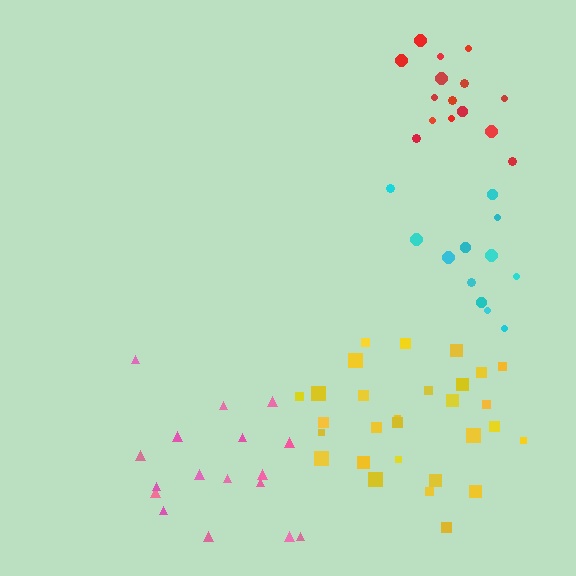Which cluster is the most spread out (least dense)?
Cyan.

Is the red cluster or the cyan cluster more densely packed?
Red.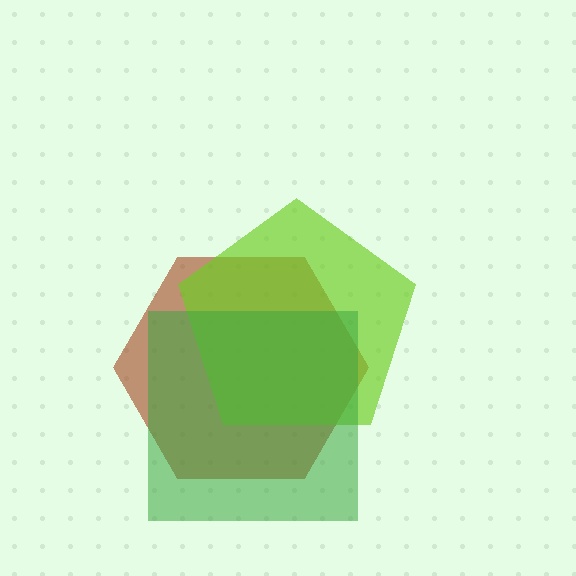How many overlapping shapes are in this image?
There are 3 overlapping shapes in the image.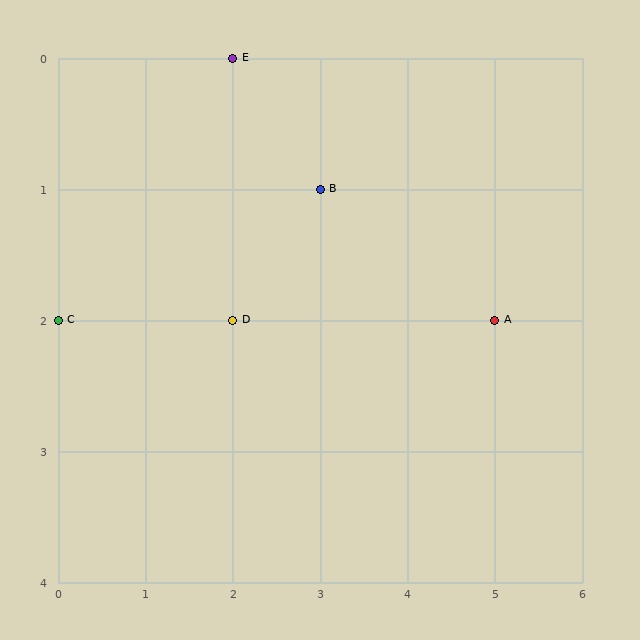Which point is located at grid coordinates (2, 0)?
Point E is at (2, 0).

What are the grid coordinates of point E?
Point E is at grid coordinates (2, 0).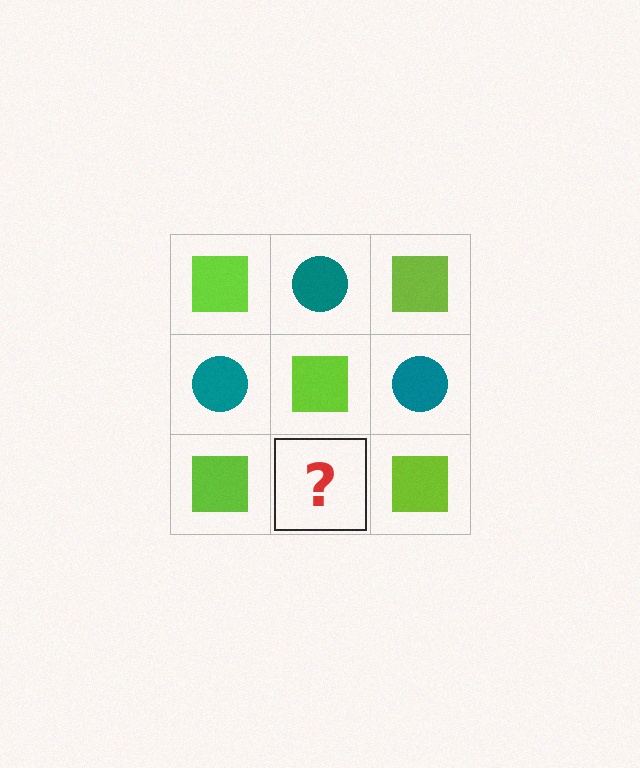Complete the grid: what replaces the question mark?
The question mark should be replaced with a teal circle.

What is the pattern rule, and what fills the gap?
The rule is that it alternates lime square and teal circle in a checkerboard pattern. The gap should be filled with a teal circle.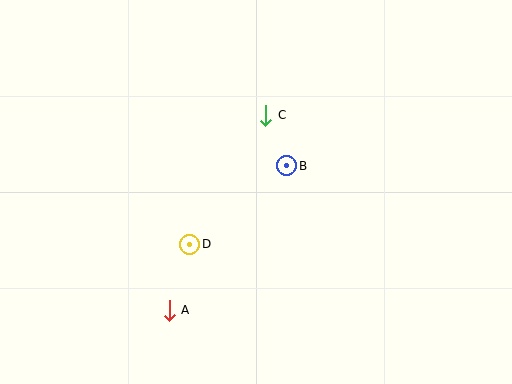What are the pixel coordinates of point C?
Point C is at (266, 115).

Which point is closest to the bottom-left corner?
Point A is closest to the bottom-left corner.